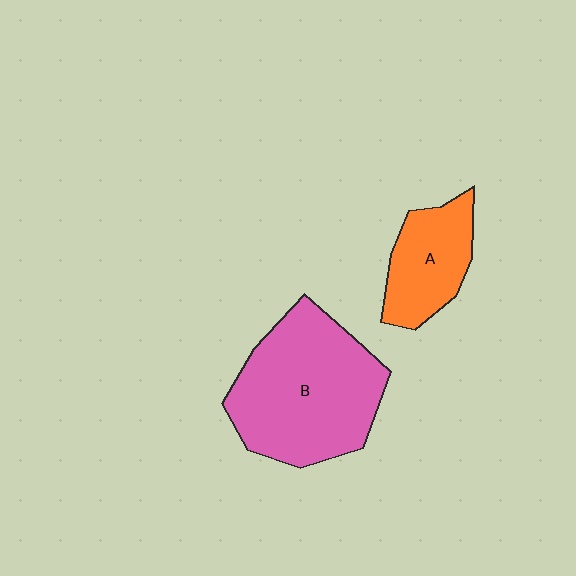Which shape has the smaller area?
Shape A (orange).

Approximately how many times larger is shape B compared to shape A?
Approximately 2.1 times.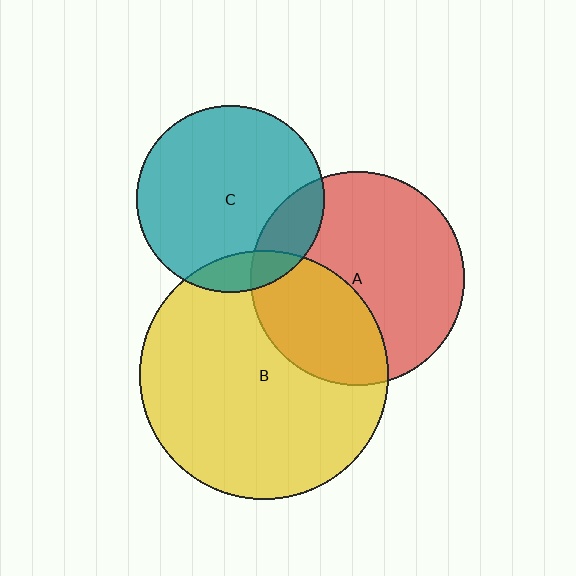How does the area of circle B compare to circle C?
Approximately 1.8 times.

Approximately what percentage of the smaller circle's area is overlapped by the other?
Approximately 15%.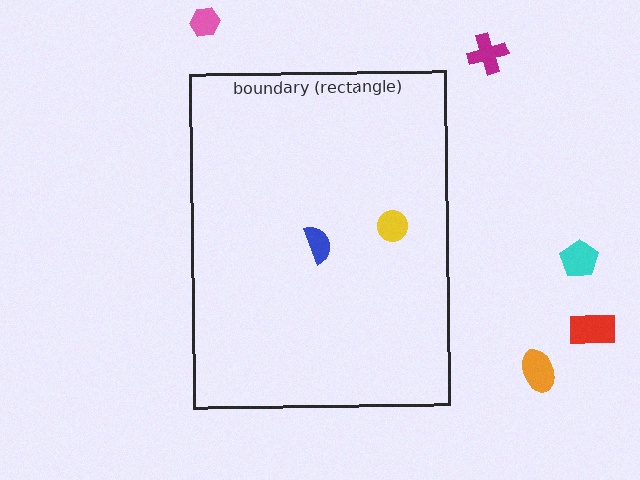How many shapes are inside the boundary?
2 inside, 5 outside.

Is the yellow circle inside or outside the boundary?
Inside.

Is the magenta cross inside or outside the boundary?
Outside.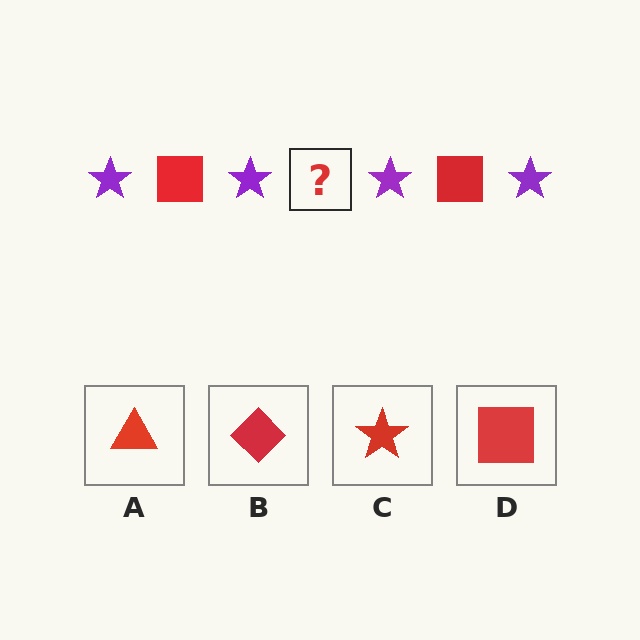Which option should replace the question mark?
Option D.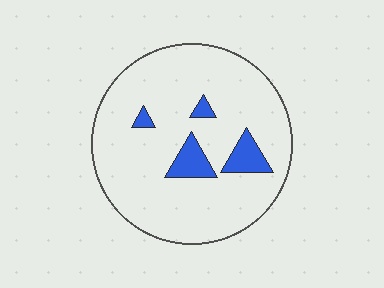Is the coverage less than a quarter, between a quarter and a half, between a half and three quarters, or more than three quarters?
Less than a quarter.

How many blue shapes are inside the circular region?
4.